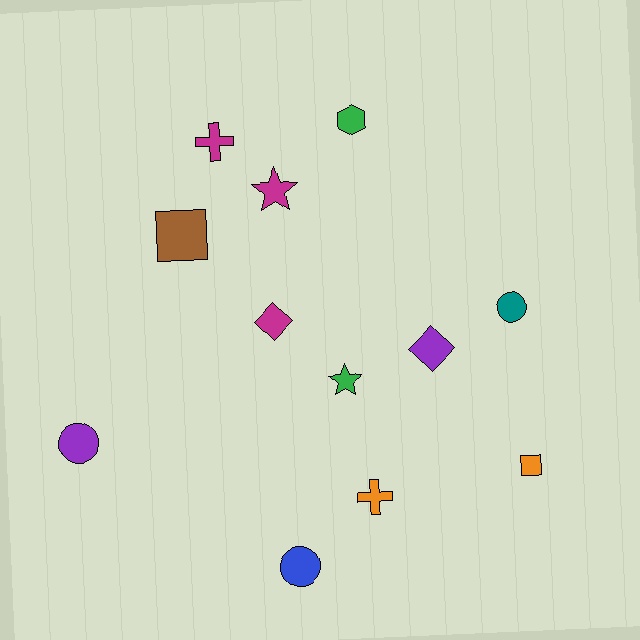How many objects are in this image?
There are 12 objects.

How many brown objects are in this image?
There is 1 brown object.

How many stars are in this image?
There are 2 stars.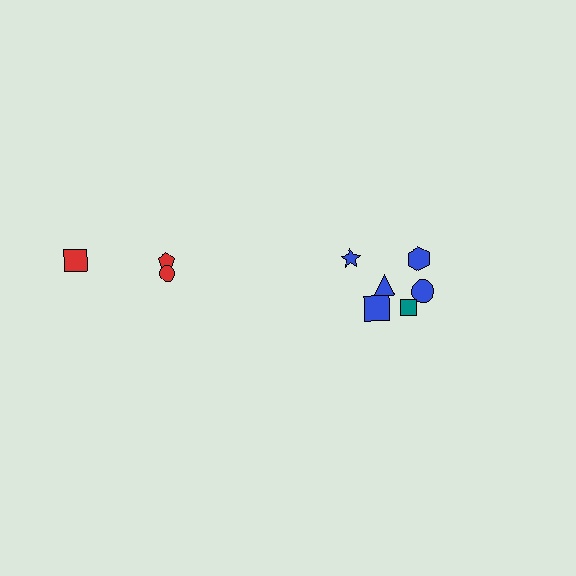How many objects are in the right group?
There are 6 objects.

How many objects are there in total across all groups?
There are 9 objects.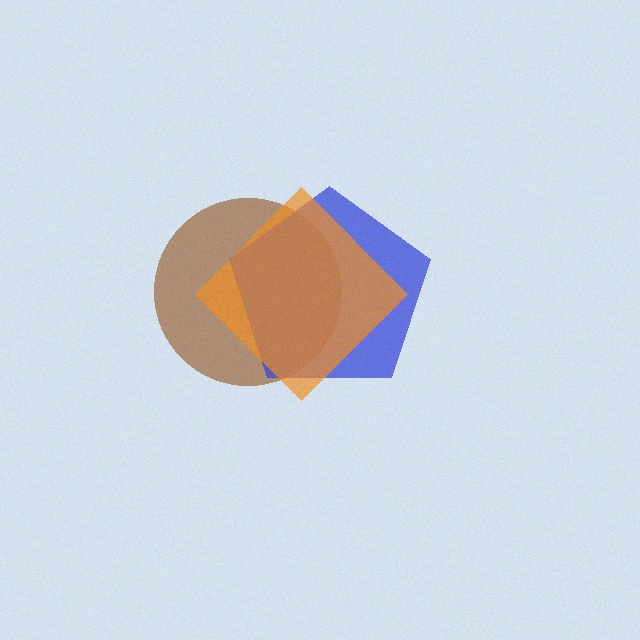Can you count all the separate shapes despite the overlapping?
Yes, there are 3 separate shapes.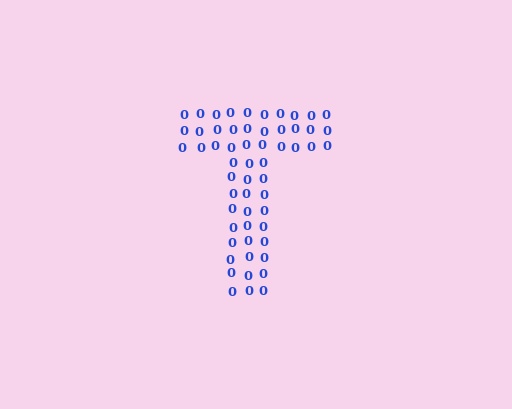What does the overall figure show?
The overall figure shows the letter T.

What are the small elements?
The small elements are digit 0's.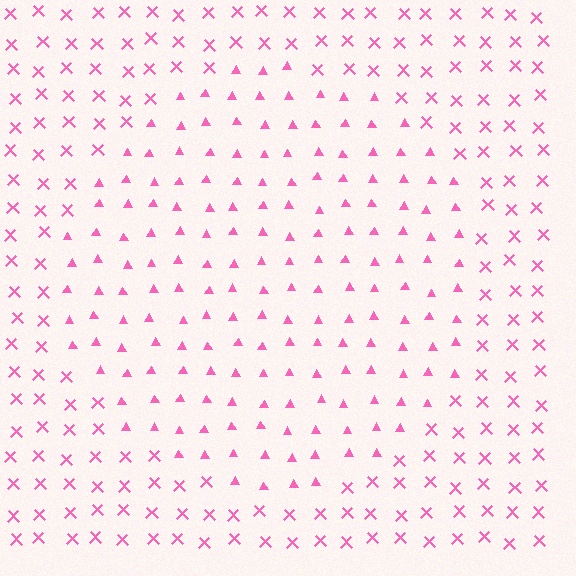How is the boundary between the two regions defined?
The boundary is defined by a change in element shape: triangles inside vs. X marks outside. All elements share the same color and spacing.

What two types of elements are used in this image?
The image uses triangles inside the circle region and X marks outside it.